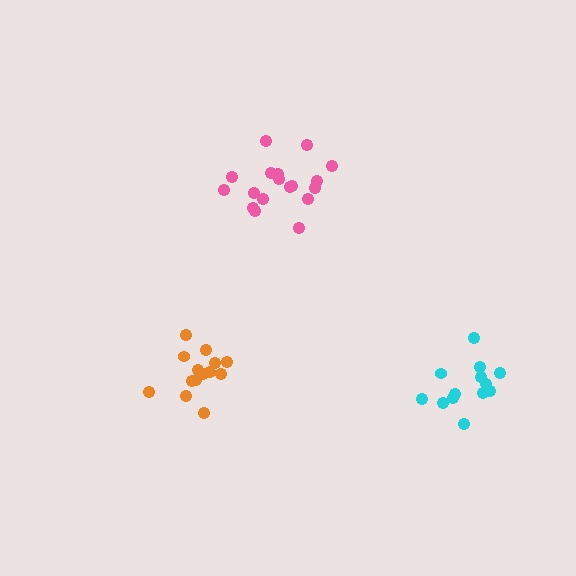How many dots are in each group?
Group 1: 18 dots, Group 2: 13 dots, Group 3: 14 dots (45 total).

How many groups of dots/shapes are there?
There are 3 groups.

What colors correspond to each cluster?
The clusters are colored: pink, cyan, orange.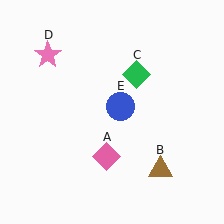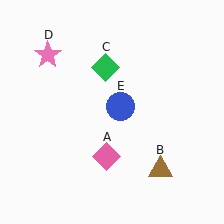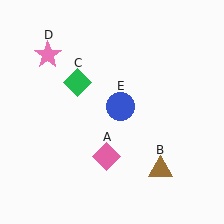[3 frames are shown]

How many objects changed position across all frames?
1 object changed position: green diamond (object C).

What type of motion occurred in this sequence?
The green diamond (object C) rotated counterclockwise around the center of the scene.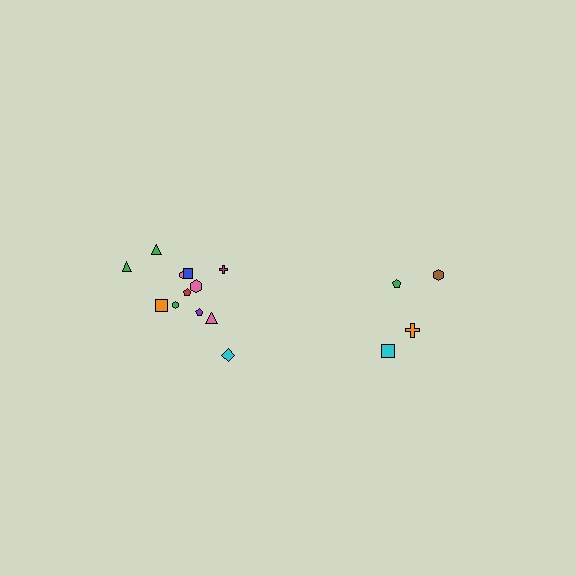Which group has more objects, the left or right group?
The left group.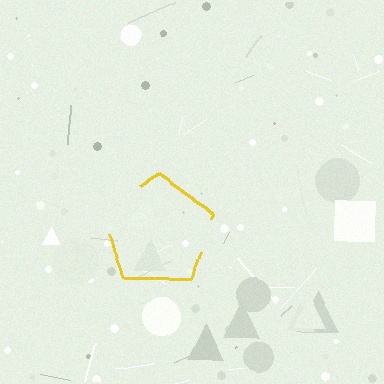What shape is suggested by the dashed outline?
The dashed outline suggests a pentagon.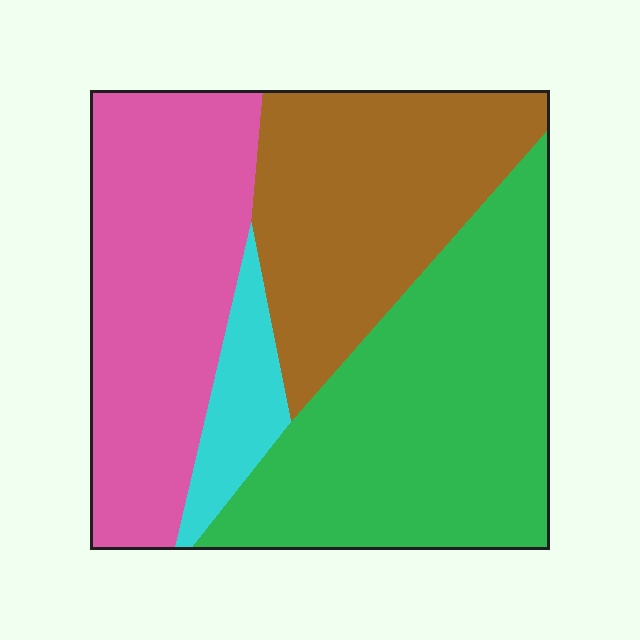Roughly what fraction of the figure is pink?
Pink takes up about one third (1/3) of the figure.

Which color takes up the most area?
Green, at roughly 35%.